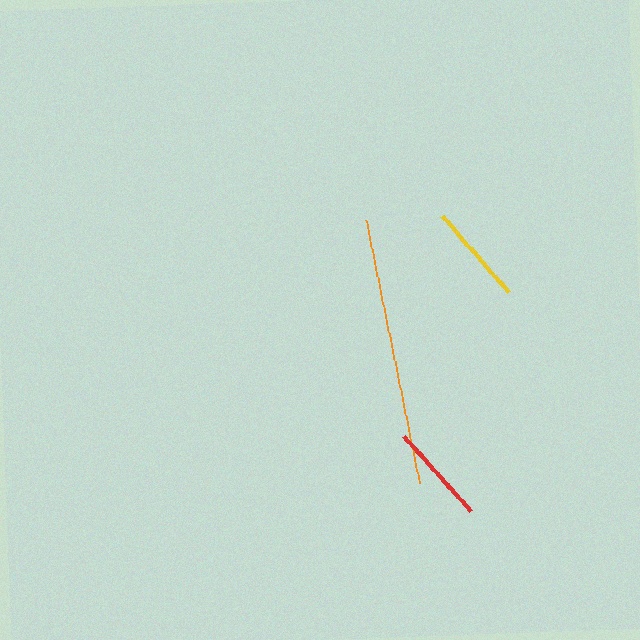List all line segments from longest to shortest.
From longest to shortest: orange, yellow, red.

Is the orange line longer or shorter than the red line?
The orange line is longer than the red line.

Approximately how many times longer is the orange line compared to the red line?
The orange line is approximately 2.7 times the length of the red line.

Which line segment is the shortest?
The red line is the shortest at approximately 100 pixels.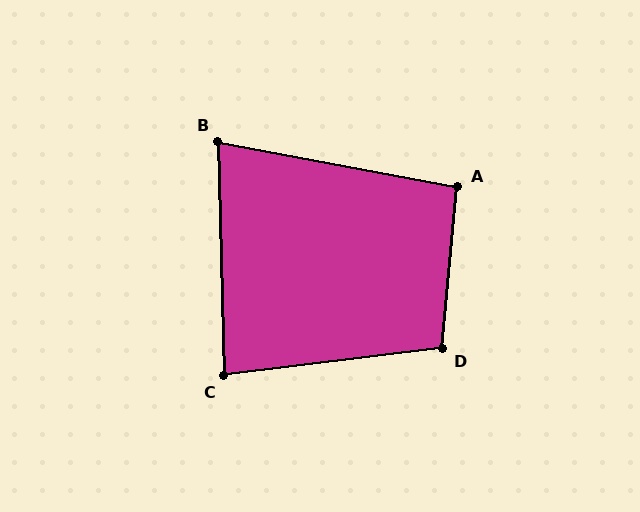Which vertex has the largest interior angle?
D, at approximately 102 degrees.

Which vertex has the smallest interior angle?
B, at approximately 78 degrees.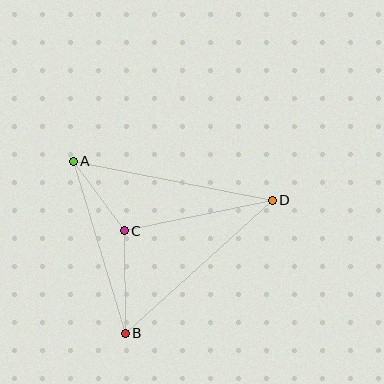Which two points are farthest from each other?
Points A and D are farthest from each other.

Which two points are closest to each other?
Points A and C are closest to each other.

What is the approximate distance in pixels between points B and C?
The distance between B and C is approximately 103 pixels.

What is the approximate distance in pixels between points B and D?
The distance between B and D is approximately 198 pixels.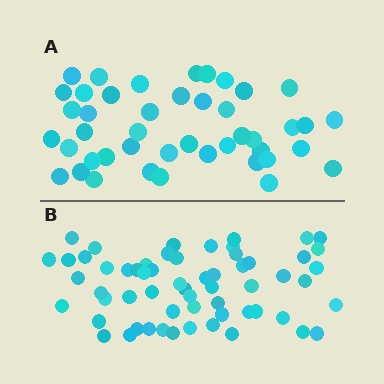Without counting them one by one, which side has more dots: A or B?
Region B (the bottom region) has more dots.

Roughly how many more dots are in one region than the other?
Region B has approximately 15 more dots than region A.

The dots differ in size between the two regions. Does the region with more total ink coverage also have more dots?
No. Region A has more total ink coverage because its dots are larger, but region B actually contains more individual dots. Total area can be misleading — the number of items is what matters here.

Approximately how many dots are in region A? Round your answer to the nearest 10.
About 40 dots. (The exact count is 44, which rounds to 40.)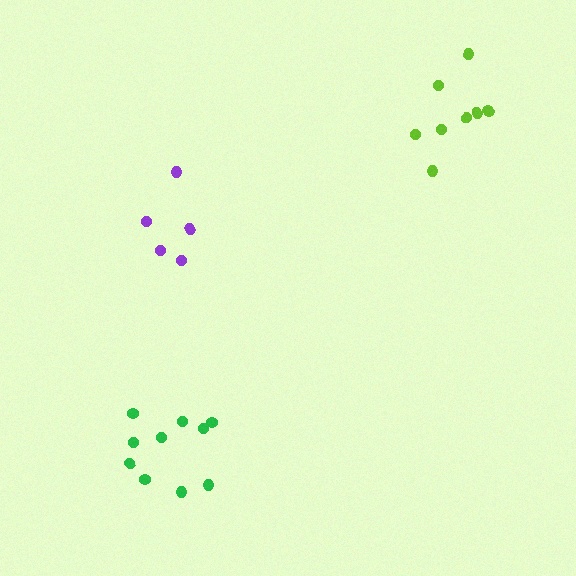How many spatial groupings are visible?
There are 3 spatial groupings.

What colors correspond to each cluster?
The clusters are colored: purple, green, lime.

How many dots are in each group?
Group 1: 5 dots, Group 2: 10 dots, Group 3: 8 dots (23 total).